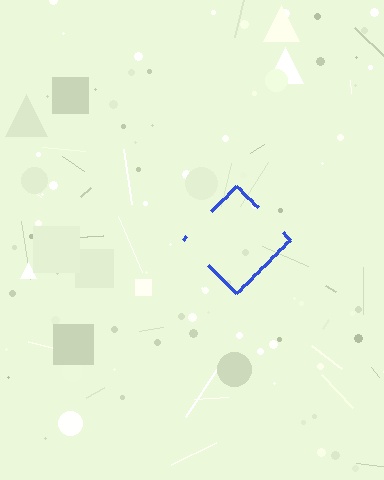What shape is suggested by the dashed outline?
The dashed outline suggests a diamond.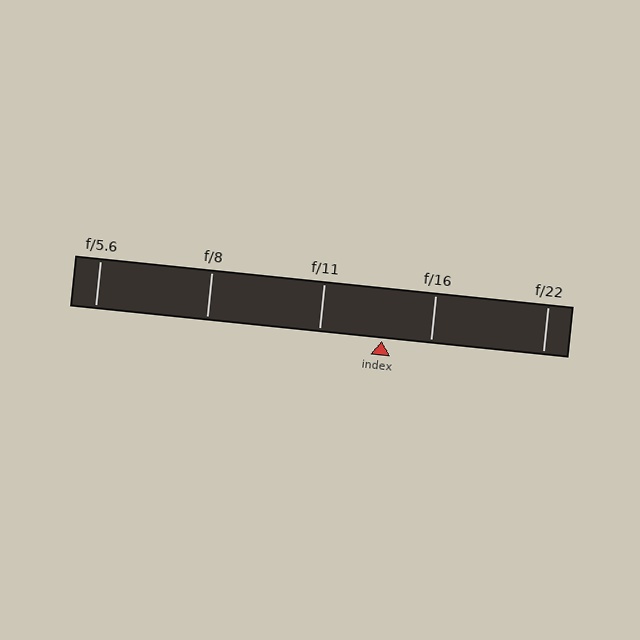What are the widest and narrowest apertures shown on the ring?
The widest aperture shown is f/5.6 and the narrowest is f/22.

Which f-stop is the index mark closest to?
The index mark is closest to f/16.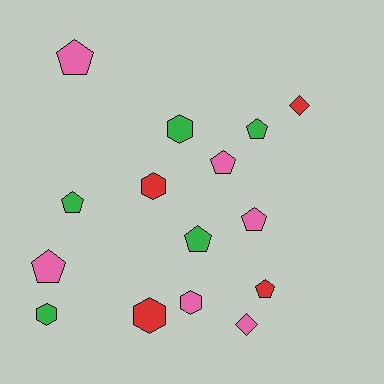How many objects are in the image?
There are 15 objects.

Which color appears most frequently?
Pink, with 6 objects.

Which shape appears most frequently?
Pentagon, with 8 objects.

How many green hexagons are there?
There are 2 green hexagons.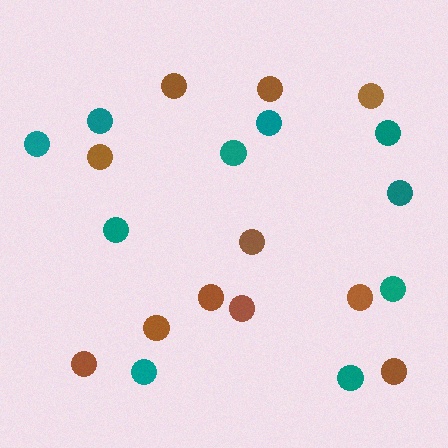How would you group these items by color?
There are 2 groups: one group of teal circles (10) and one group of brown circles (11).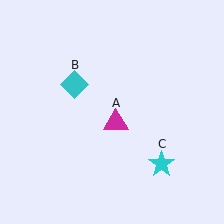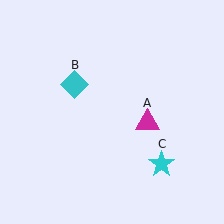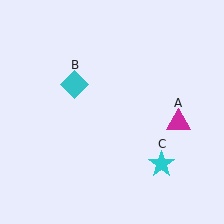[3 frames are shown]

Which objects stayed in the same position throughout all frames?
Cyan diamond (object B) and cyan star (object C) remained stationary.